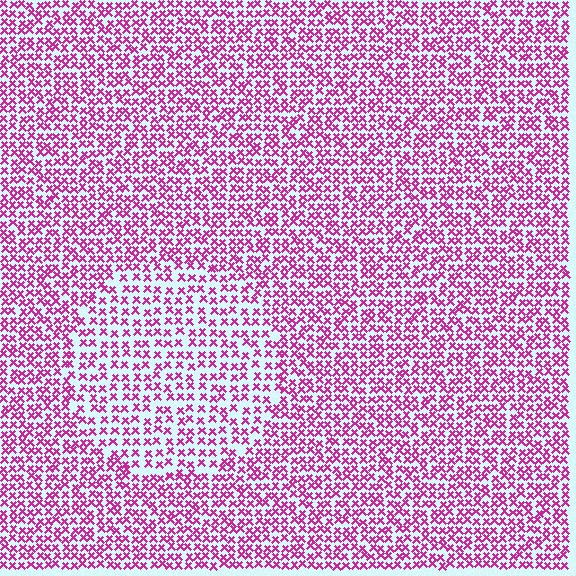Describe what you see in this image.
The image contains small magenta elements arranged at two different densities. A circle-shaped region is visible where the elements are less densely packed than the surrounding area.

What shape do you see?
I see a circle.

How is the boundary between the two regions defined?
The boundary is defined by a change in element density (approximately 1.5x ratio). All elements are the same color, size, and shape.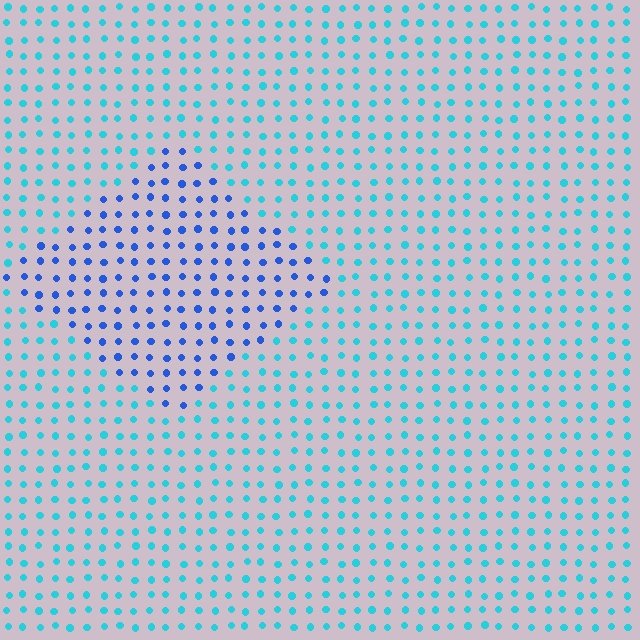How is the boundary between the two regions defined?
The boundary is defined purely by a slight shift in hue (about 39 degrees). Spacing, size, and orientation are identical on both sides.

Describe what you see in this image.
The image is filled with small cyan elements in a uniform arrangement. A diamond-shaped region is visible where the elements are tinted to a slightly different hue, forming a subtle color boundary.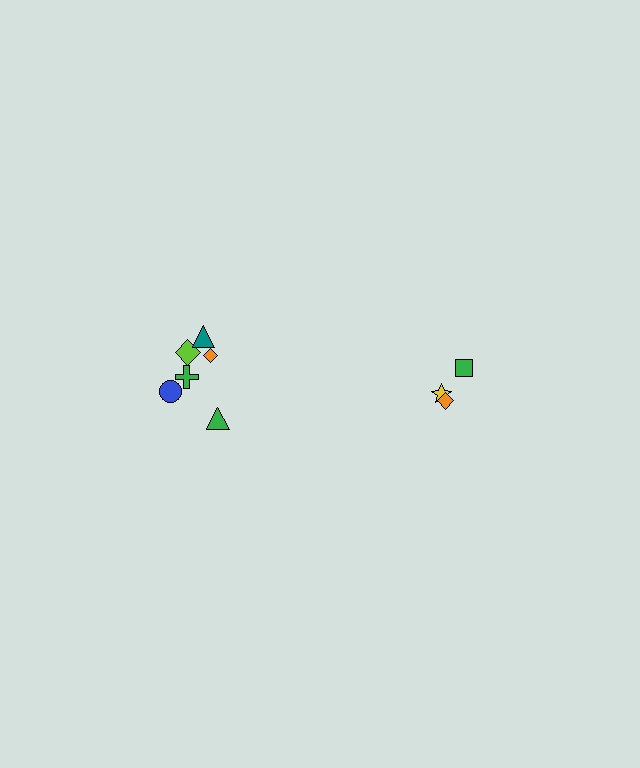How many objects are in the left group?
There are 6 objects.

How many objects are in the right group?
There are 3 objects.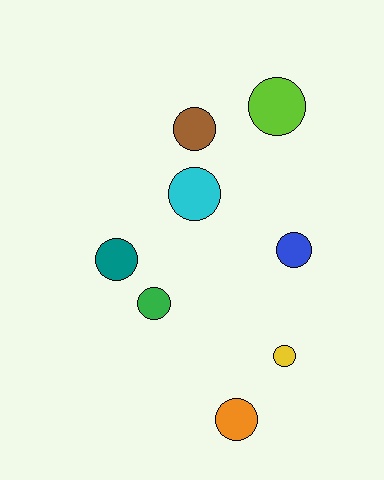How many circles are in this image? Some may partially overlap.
There are 8 circles.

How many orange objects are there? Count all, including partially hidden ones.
There is 1 orange object.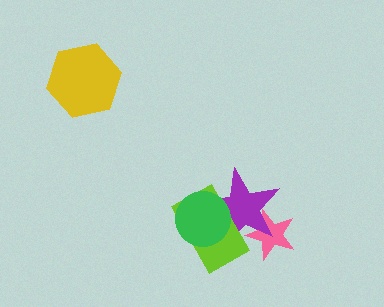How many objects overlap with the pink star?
1 object overlaps with the pink star.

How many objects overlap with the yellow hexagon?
0 objects overlap with the yellow hexagon.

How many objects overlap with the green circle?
2 objects overlap with the green circle.